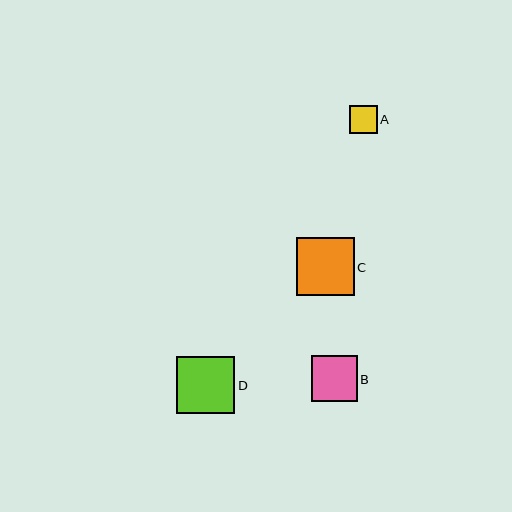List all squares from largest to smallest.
From largest to smallest: C, D, B, A.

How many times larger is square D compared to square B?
Square D is approximately 1.3 times the size of square B.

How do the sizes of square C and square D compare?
Square C and square D are approximately the same size.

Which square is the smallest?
Square A is the smallest with a size of approximately 28 pixels.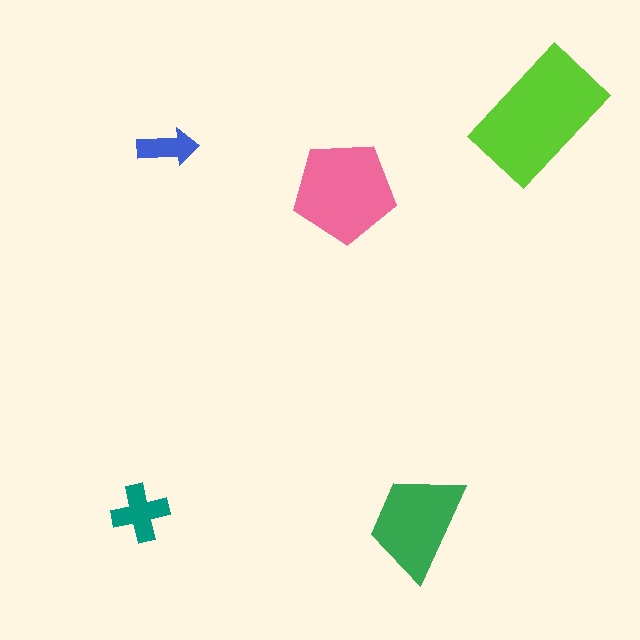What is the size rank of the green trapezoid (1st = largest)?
3rd.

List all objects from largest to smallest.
The lime rectangle, the pink pentagon, the green trapezoid, the teal cross, the blue arrow.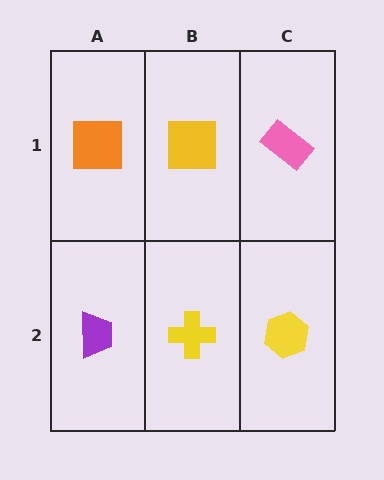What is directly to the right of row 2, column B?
A yellow hexagon.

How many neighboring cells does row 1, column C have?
2.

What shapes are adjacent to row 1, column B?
A yellow cross (row 2, column B), an orange square (row 1, column A), a pink rectangle (row 1, column C).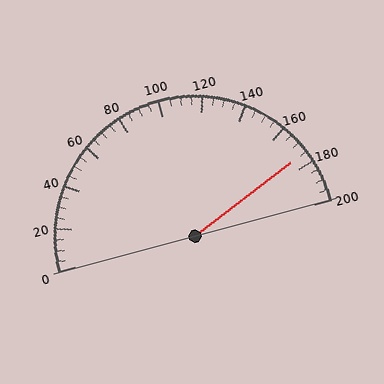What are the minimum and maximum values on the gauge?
The gauge ranges from 0 to 200.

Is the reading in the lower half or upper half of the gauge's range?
The reading is in the upper half of the range (0 to 200).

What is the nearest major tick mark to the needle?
The nearest major tick mark is 180.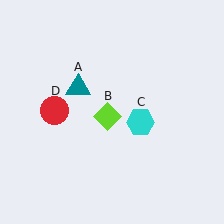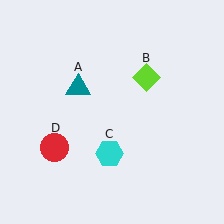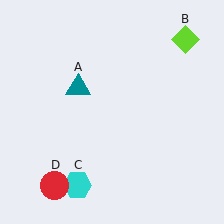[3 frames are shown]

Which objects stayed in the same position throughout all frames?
Teal triangle (object A) remained stationary.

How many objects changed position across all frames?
3 objects changed position: lime diamond (object B), cyan hexagon (object C), red circle (object D).